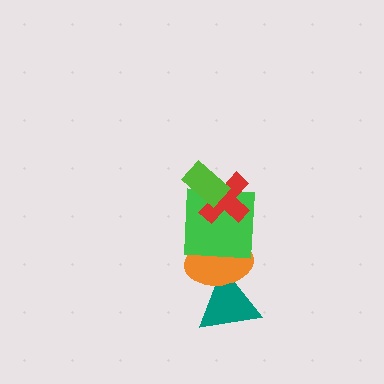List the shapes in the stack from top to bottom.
From top to bottom: the lime rectangle, the red cross, the green square, the orange ellipse, the teal triangle.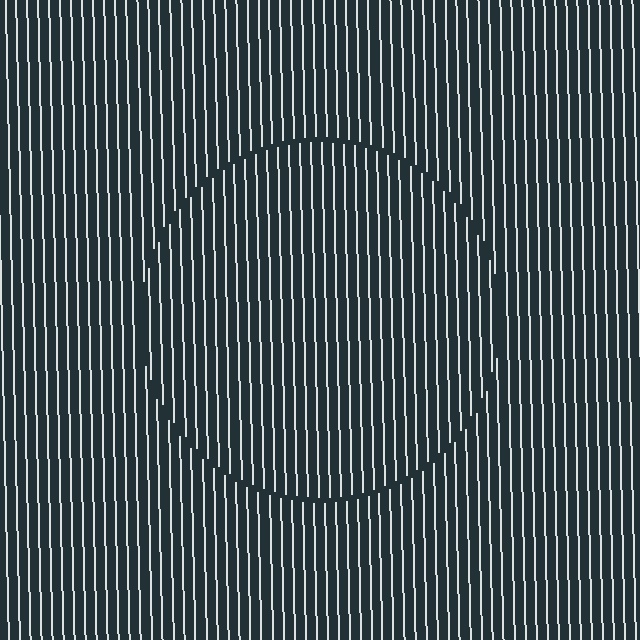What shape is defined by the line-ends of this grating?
An illusory circle. The interior of the shape contains the same grating, shifted by half a period — the contour is defined by the phase discontinuity where line-ends from the inner and outer gratings abut.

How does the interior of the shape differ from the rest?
The interior of the shape contains the same grating, shifted by half a period — the contour is defined by the phase discontinuity where line-ends from the inner and outer gratings abut.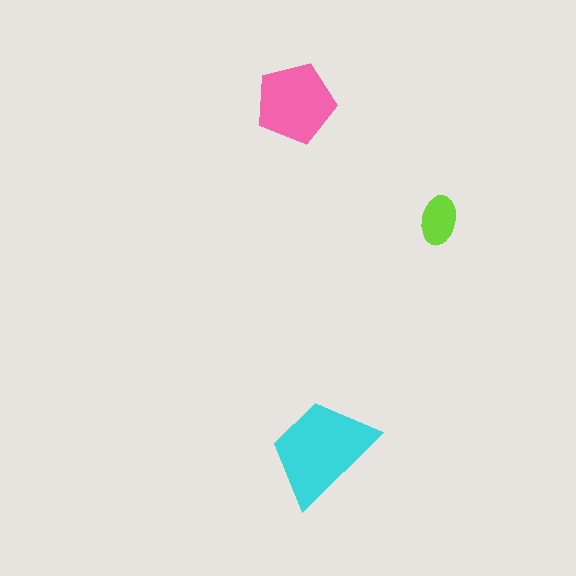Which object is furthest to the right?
The lime ellipse is rightmost.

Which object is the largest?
The cyan trapezoid.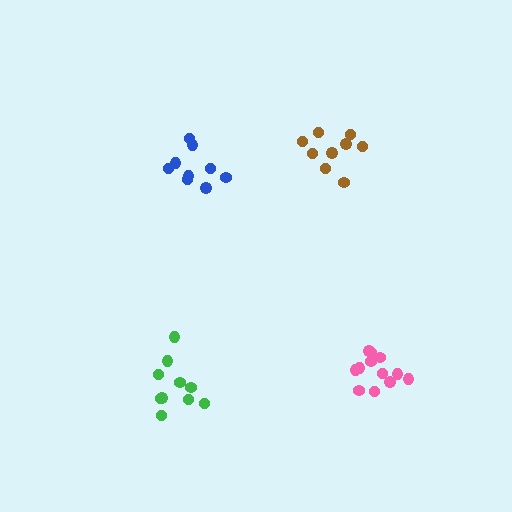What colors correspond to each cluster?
The clusters are colored: blue, brown, pink, green.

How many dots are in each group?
Group 1: 9 dots, Group 2: 9 dots, Group 3: 12 dots, Group 4: 10 dots (40 total).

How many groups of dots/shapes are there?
There are 4 groups.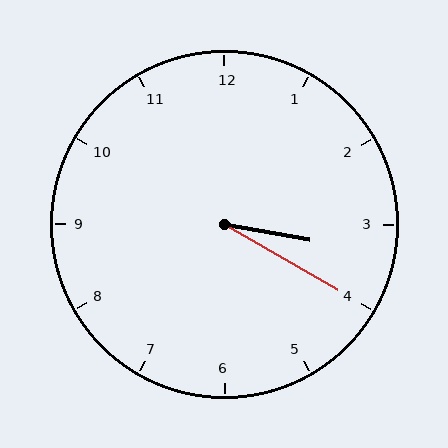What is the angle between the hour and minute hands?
Approximately 20 degrees.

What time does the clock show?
3:20.